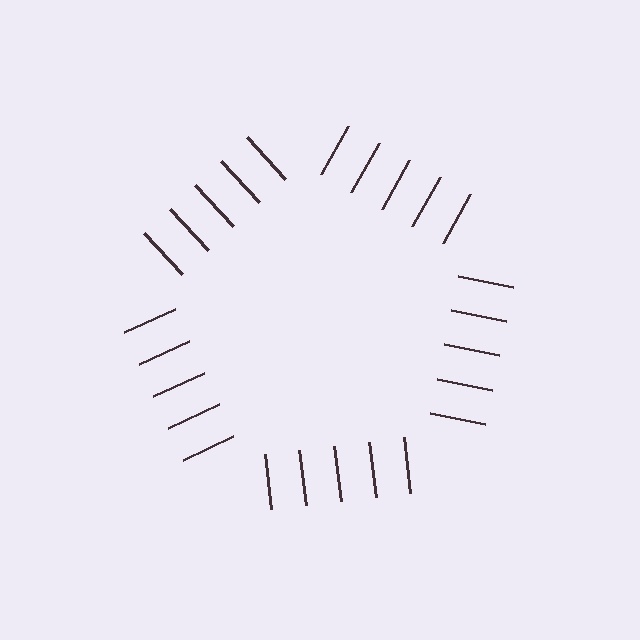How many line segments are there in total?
25 — 5 along each of the 5 edges.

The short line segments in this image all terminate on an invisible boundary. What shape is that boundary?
An illusory pentagon — the line segments terminate on its edges but no continuous stroke is drawn.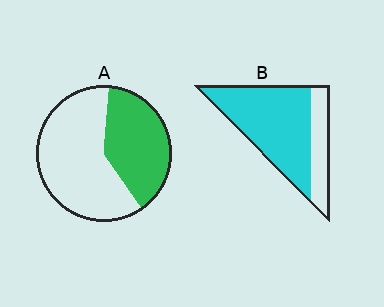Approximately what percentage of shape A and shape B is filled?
A is approximately 40% and B is approximately 75%.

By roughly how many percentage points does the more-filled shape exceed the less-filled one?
By roughly 35 percentage points (B over A).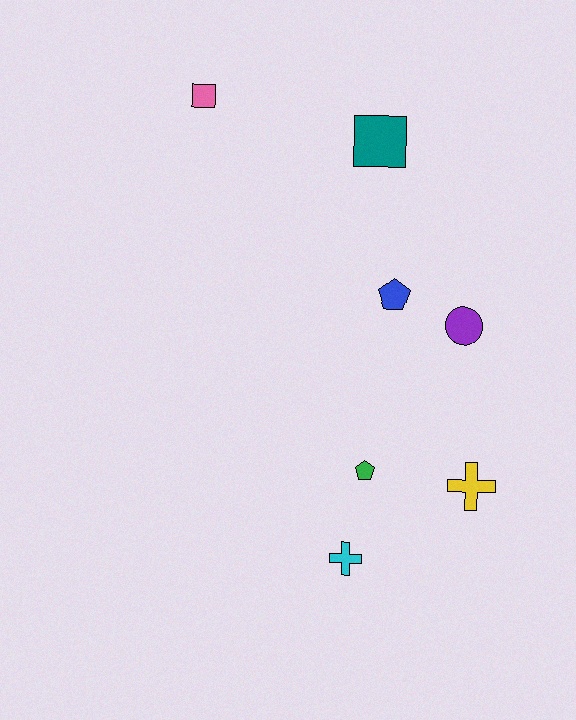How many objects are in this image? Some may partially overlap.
There are 7 objects.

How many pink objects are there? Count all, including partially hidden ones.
There is 1 pink object.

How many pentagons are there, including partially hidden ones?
There are 2 pentagons.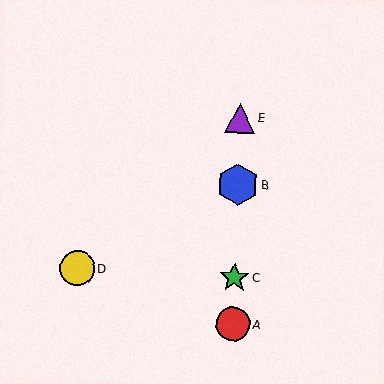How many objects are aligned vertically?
4 objects (A, B, C, E) are aligned vertically.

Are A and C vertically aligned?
Yes, both are at x≈233.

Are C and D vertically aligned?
No, C is at x≈235 and D is at x≈77.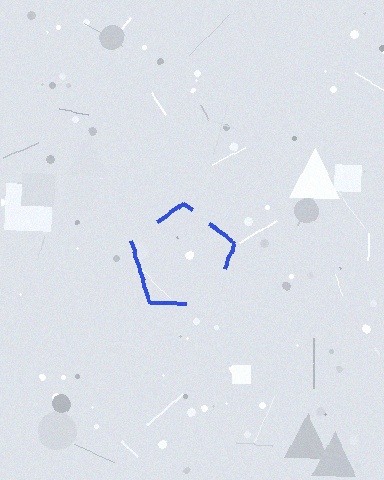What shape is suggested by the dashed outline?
The dashed outline suggests a pentagon.